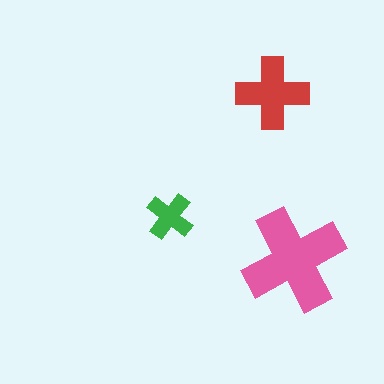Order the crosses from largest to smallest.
the pink one, the red one, the green one.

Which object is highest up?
The red cross is topmost.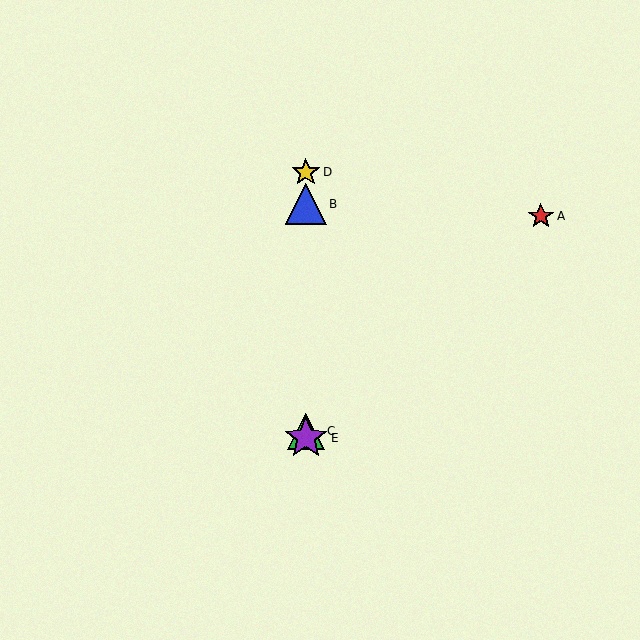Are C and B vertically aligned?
Yes, both are at x≈306.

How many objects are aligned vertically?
4 objects (B, C, D, E) are aligned vertically.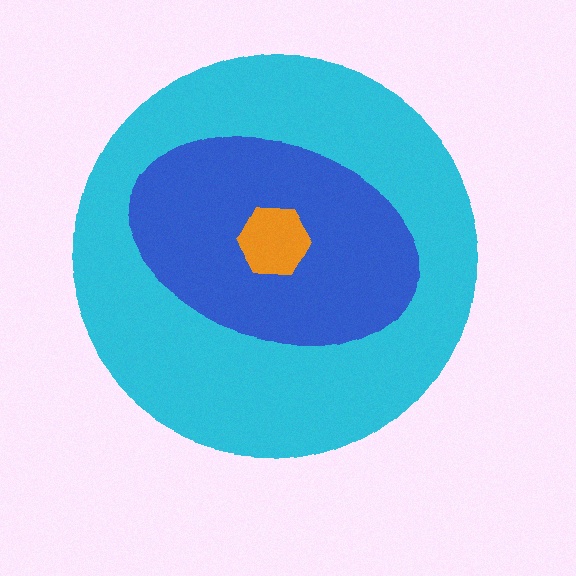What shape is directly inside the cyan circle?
The blue ellipse.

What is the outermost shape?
The cyan circle.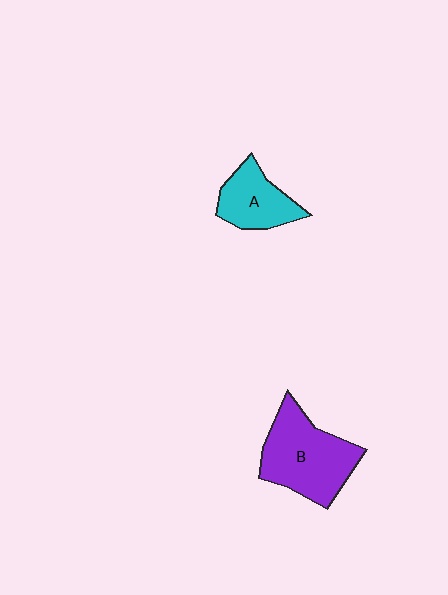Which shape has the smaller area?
Shape A (cyan).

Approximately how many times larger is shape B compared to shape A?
Approximately 1.7 times.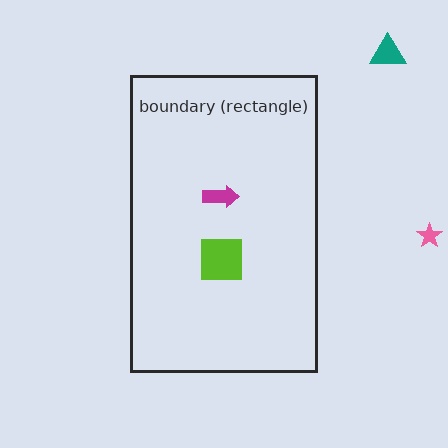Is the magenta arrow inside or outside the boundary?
Inside.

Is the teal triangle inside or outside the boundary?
Outside.